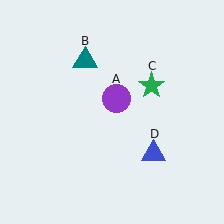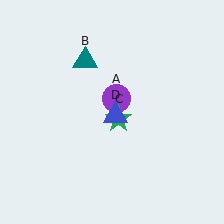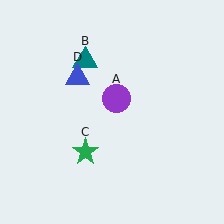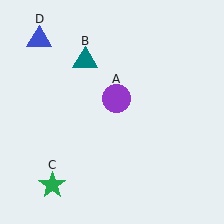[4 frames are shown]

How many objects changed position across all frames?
2 objects changed position: green star (object C), blue triangle (object D).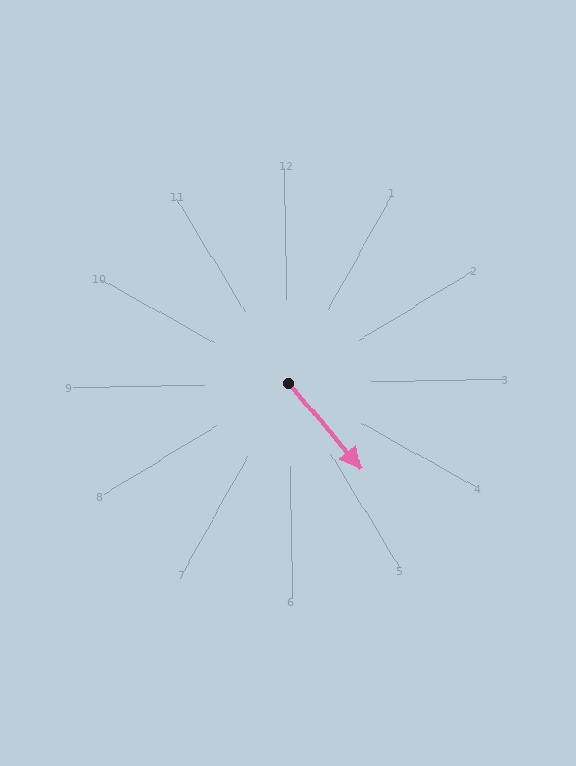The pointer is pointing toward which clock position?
Roughly 5 o'clock.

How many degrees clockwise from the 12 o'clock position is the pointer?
Approximately 141 degrees.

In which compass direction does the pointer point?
Southeast.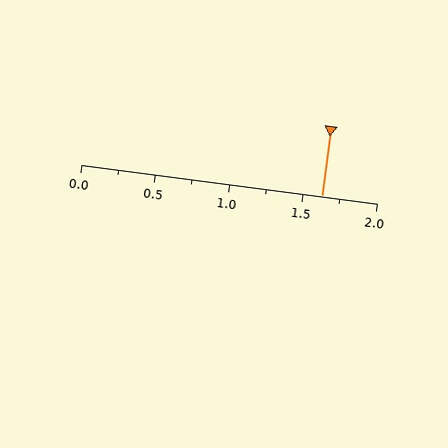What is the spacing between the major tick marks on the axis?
The major ticks are spaced 0.5 apart.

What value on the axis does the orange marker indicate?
The marker indicates approximately 1.62.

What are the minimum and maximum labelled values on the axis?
The axis runs from 0.0 to 2.0.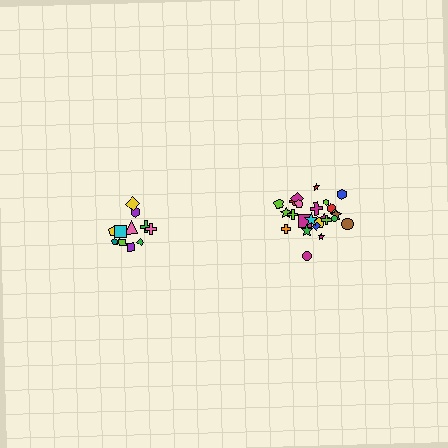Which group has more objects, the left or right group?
The right group.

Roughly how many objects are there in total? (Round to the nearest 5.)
Roughly 35 objects in total.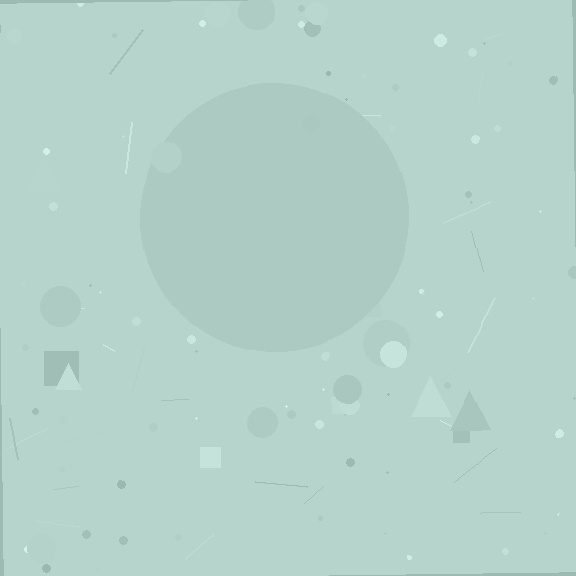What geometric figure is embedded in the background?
A circle is embedded in the background.